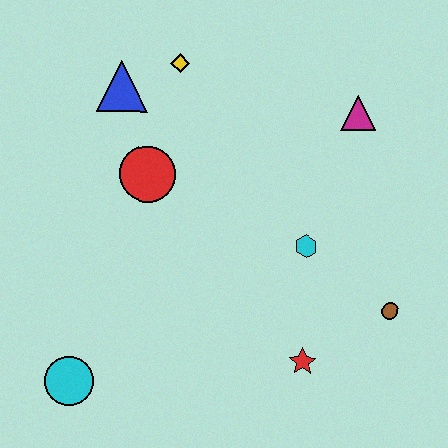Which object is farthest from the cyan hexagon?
The cyan circle is farthest from the cyan hexagon.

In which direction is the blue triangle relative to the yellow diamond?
The blue triangle is to the left of the yellow diamond.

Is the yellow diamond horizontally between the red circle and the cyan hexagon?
Yes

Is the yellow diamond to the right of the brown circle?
No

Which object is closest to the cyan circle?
The red circle is closest to the cyan circle.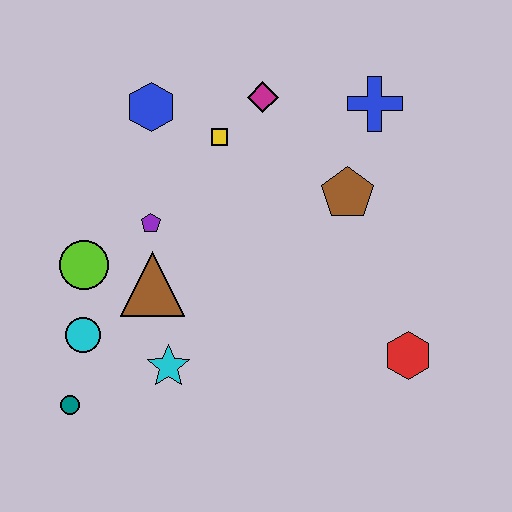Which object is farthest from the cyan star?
The blue cross is farthest from the cyan star.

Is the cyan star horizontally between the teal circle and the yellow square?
Yes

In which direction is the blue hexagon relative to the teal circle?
The blue hexagon is above the teal circle.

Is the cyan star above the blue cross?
No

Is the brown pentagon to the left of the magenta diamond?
No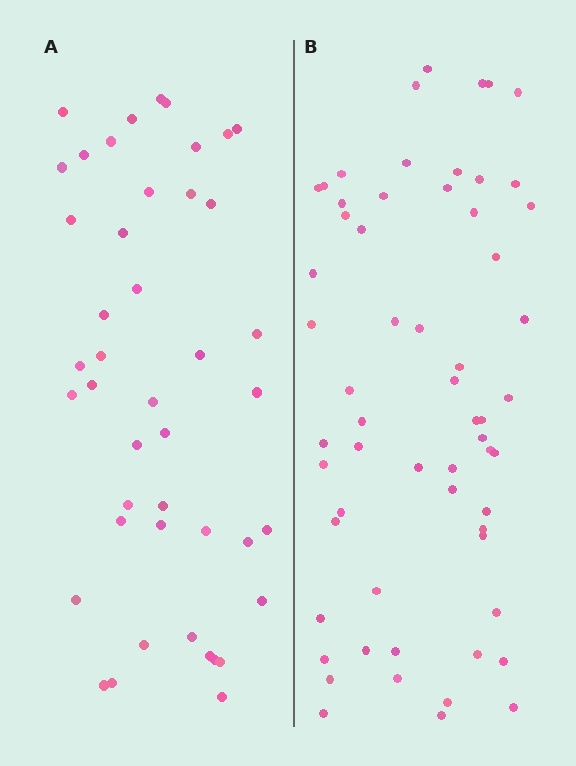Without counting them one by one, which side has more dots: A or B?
Region B (the right region) has more dots.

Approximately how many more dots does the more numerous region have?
Region B has approximately 15 more dots than region A.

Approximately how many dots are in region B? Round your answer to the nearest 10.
About 60 dots.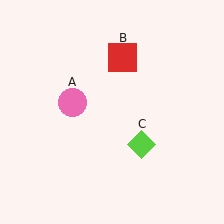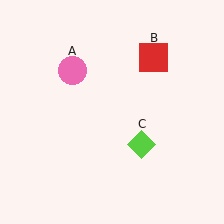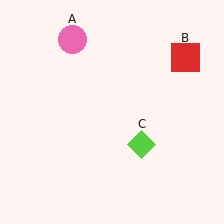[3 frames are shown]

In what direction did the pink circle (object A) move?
The pink circle (object A) moved up.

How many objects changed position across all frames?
2 objects changed position: pink circle (object A), red square (object B).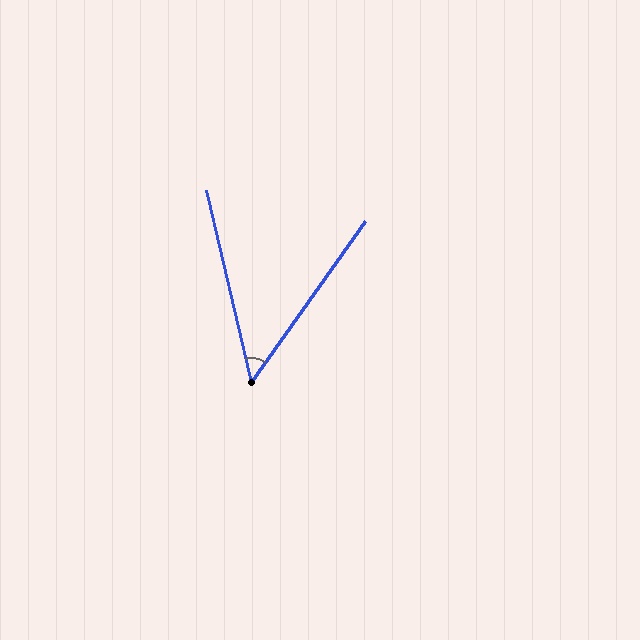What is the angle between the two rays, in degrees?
Approximately 48 degrees.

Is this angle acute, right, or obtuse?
It is acute.